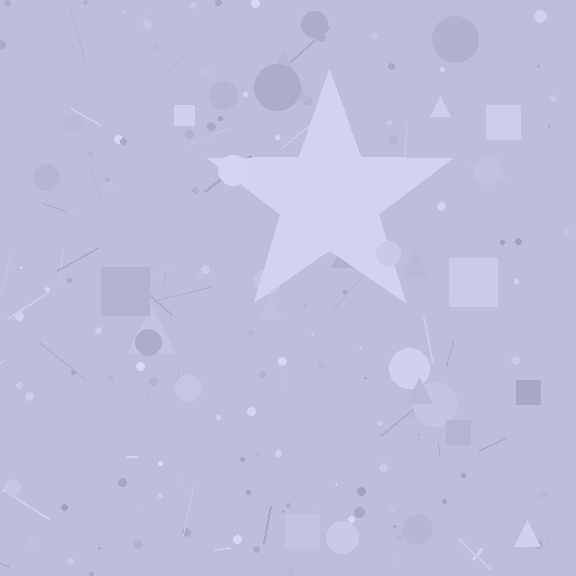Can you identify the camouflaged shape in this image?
The camouflaged shape is a star.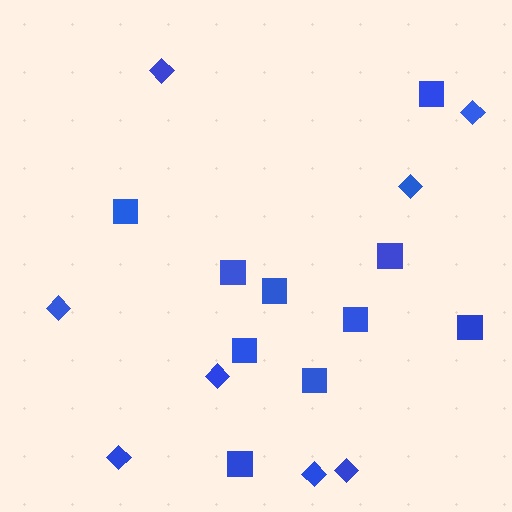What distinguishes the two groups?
There are 2 groups: one group of squares (10) and one group of diamonds (8).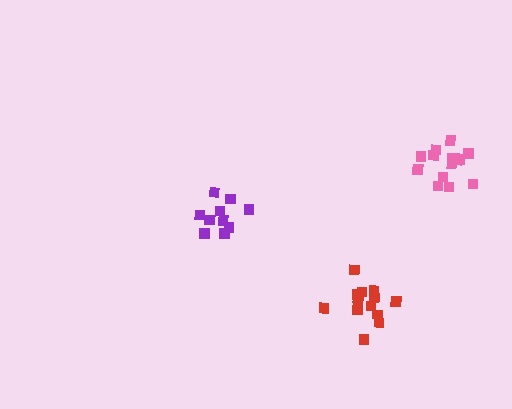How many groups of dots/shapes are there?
There are 3 groups.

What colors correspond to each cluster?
The clusters are colored: red, pink, purple.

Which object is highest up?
The pink cluster is topmost.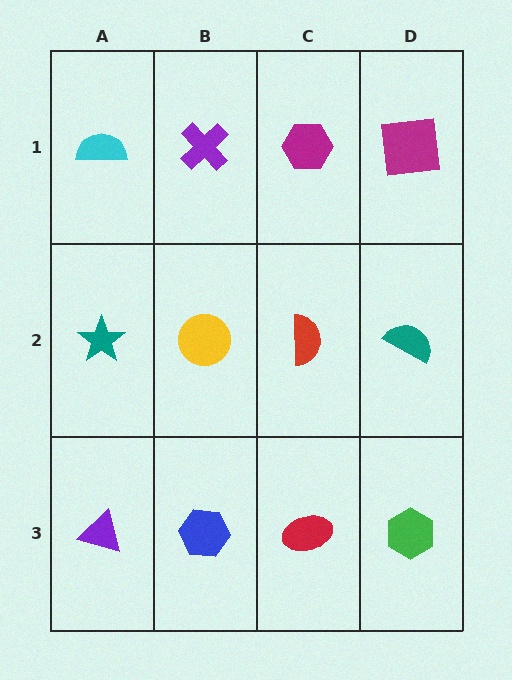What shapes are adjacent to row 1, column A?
A teal star (row 2, column A), a purple cross (row 1, column B).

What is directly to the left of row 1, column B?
A cyan semicircle.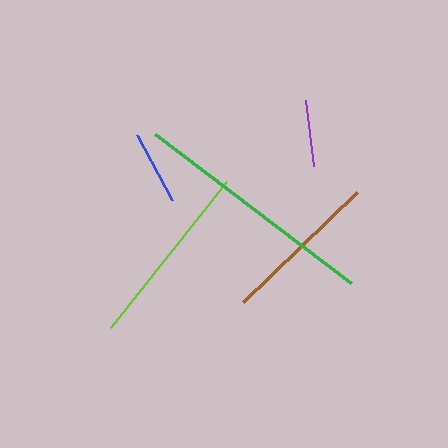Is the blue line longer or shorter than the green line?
The green line is longer than the blue line.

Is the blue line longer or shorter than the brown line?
The brown line is longer than the blue line.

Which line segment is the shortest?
The purple line is the shortest at approximately 67 pixels.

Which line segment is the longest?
The green line is the longest at approximately 246 pixels.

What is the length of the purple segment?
The purple segment is approximately 67 pixels long.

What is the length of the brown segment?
The brown segment is approximately 158 pixels long.